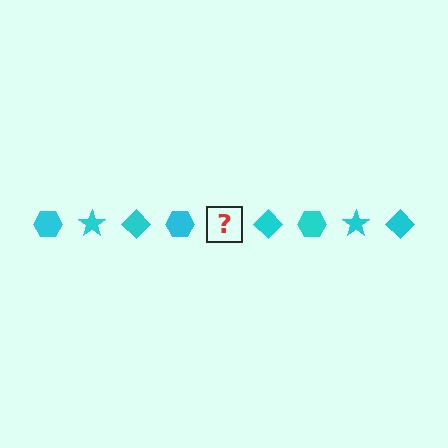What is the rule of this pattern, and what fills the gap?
The rule is that the pattern cycles through hexagon, star, diamond shapes in cyan. The gap should be filled with a cyan star.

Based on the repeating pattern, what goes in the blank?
The blank should be a cyan star.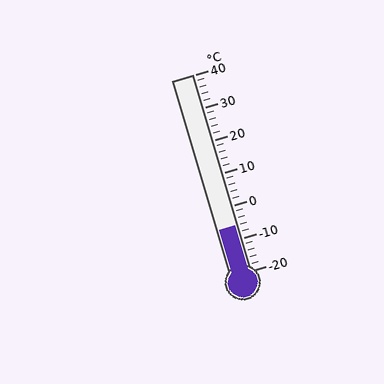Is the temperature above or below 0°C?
The temperature is below 0°C.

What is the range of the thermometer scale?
The thermometer scale ranges from -20°C to 40°C.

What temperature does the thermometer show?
The thermometer shows approximately -6°C.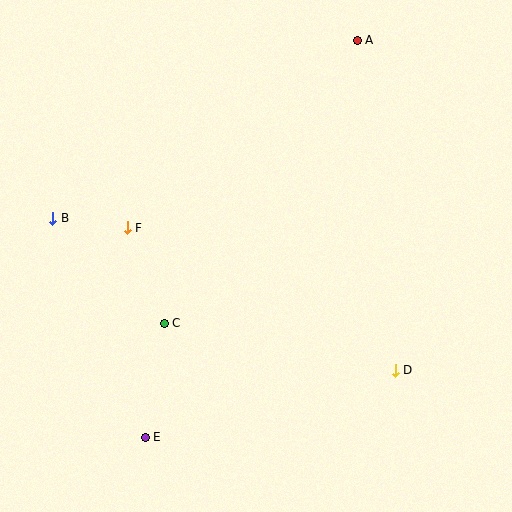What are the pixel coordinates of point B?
Point B is at (53, 218).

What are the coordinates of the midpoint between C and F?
The midpoint between C and F is at (146, 275).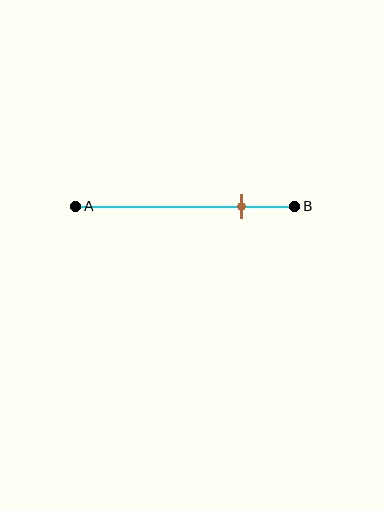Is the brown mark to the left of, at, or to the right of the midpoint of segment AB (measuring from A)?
The brown mark is to the right of the midpoint of segment AB.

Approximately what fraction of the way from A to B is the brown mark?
The brown mark is approximately 75% of the way from A to B.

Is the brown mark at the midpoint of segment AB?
No, the mark is at about 75% from A, not at the 50% midpoint.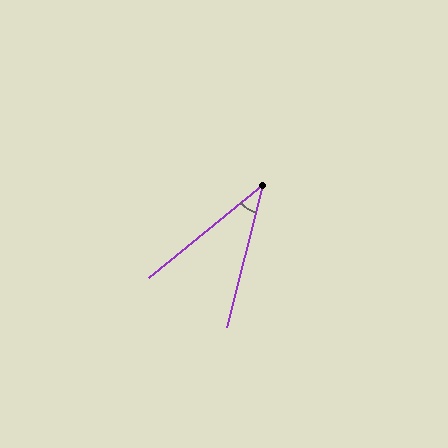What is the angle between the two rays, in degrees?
Approximately 37 degrees.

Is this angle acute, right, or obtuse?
It is acute.